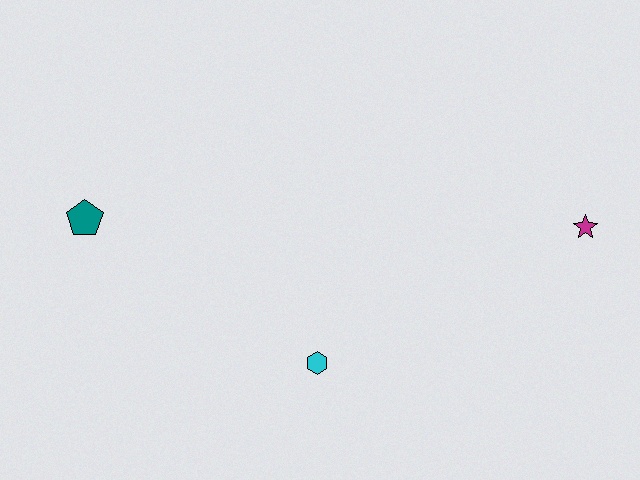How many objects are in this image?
There are 3 objects.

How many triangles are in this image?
There are no triangles.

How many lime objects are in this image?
There are no lime objects.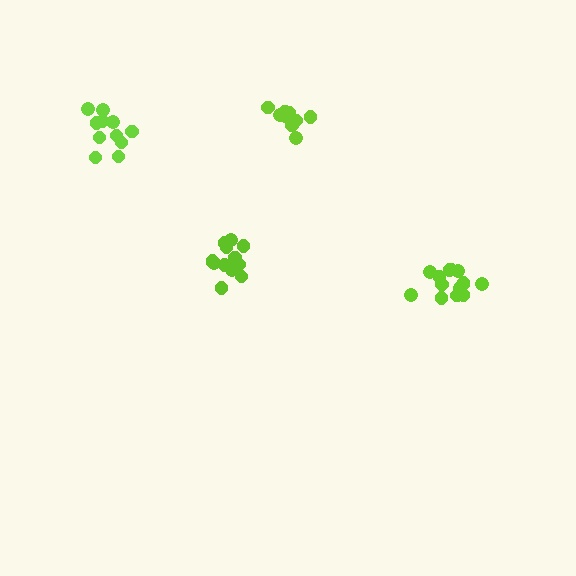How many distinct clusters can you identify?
There are 4 distinct clusters.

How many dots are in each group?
Group 1: 14 dots, Group 2: 11 dots, Group 3: 15 dots, Group 4: 10 dots (50 total).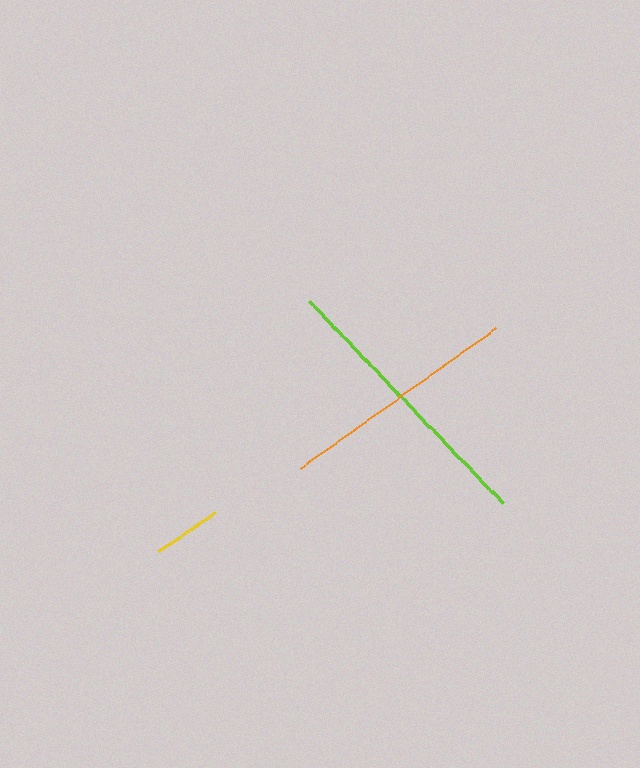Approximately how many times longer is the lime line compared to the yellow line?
The lime line is approximately 4.0 times the length of the yellow line.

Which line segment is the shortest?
The yellow line is the shortest at approximately 69 pixels.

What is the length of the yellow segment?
The yellow segment is approximately 69 pixels long.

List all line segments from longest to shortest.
From longest to shortest: lime, orange, yellow.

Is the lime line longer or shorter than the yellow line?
The lime line is longer than the yellow line.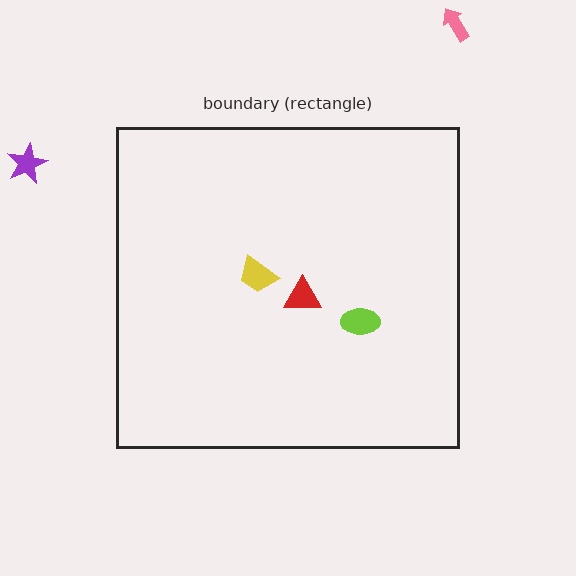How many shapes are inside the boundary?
3 inside, 2 outside.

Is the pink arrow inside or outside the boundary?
Outside.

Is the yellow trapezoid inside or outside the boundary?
Inside.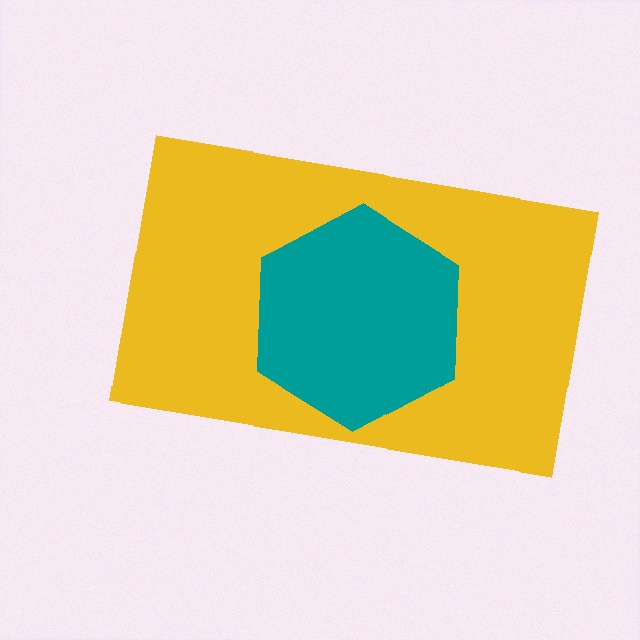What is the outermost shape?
The yellow rectangle.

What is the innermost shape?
The teal hexagon.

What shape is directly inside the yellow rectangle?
The teal hexagon.